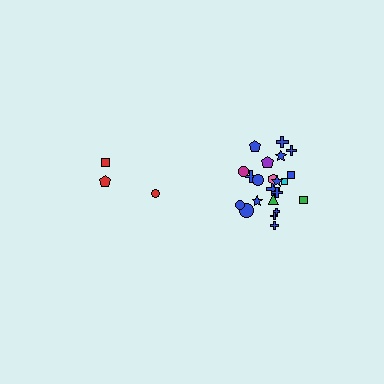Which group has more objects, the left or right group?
The right group.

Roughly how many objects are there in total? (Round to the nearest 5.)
Roughly 30 objects in total.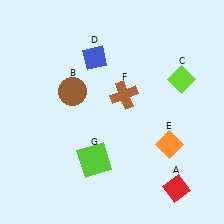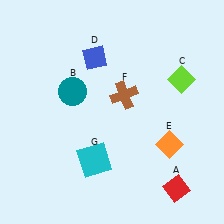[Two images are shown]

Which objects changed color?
B changed from brown to teal. G changed from lime to cyan.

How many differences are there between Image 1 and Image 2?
There are 2 differences between the two images.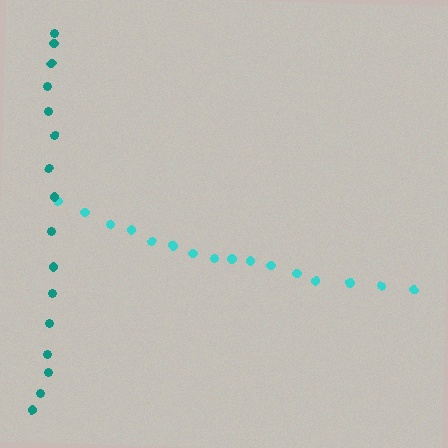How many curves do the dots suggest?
There are 2 distinct paths.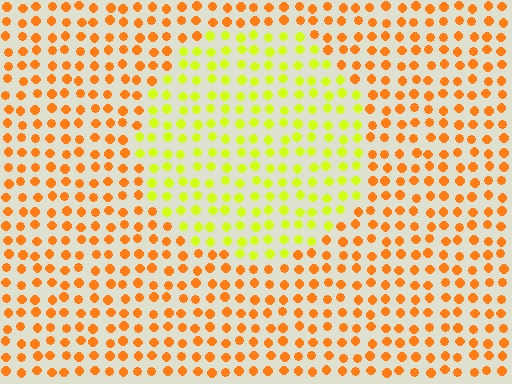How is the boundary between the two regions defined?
The boundary is defined purely by a slight shift in hue (about 46 degrees). Spacing, size, and orientation are identical on both sides.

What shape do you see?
I see a circle.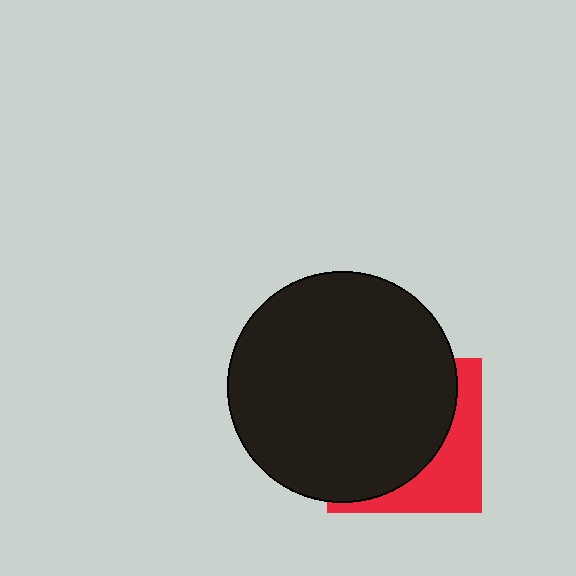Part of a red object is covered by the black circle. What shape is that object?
It is a square.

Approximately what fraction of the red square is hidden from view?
Roughly 67% of the red square is hidden behind the black circle.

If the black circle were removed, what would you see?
You would see the complete red square.